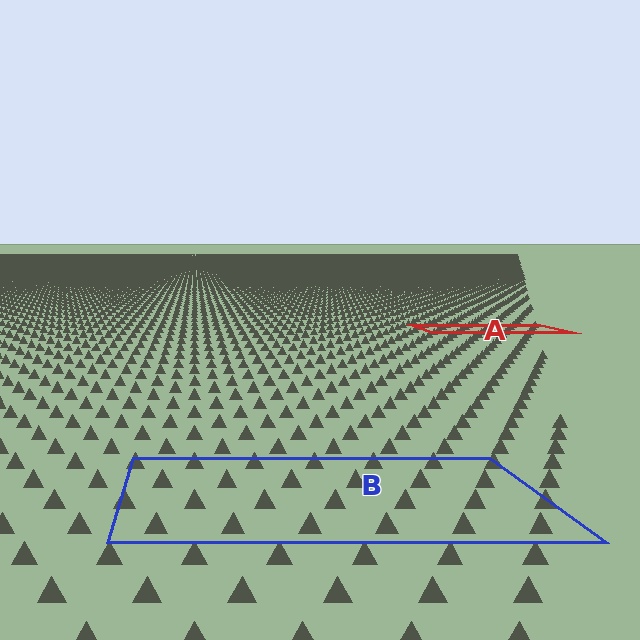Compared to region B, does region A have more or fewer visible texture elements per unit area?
Region A has more texture elements per unit area — they are packed more densely because it is farther away.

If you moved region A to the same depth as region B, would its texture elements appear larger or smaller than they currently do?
They would appear larger. At a closer depth, the same texture elements are projected at a bigger on-screen size.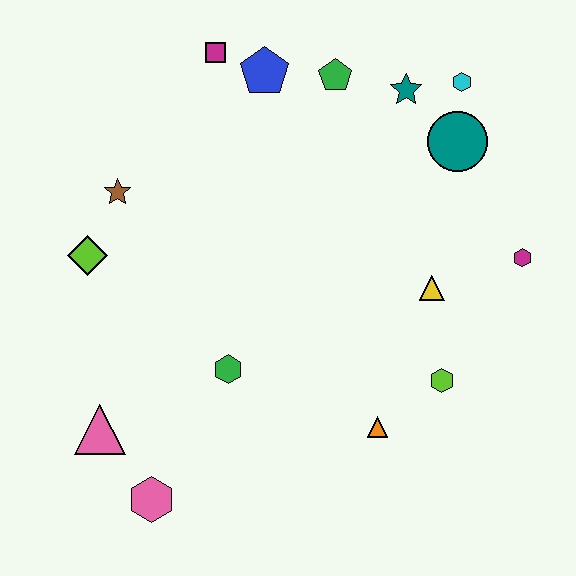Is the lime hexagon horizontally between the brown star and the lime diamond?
No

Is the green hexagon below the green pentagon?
Yes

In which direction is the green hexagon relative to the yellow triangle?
The green hexagon is to the left of the yellow triangle.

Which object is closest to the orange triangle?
The lime hexagon is closest to the orange triangle.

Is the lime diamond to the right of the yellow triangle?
No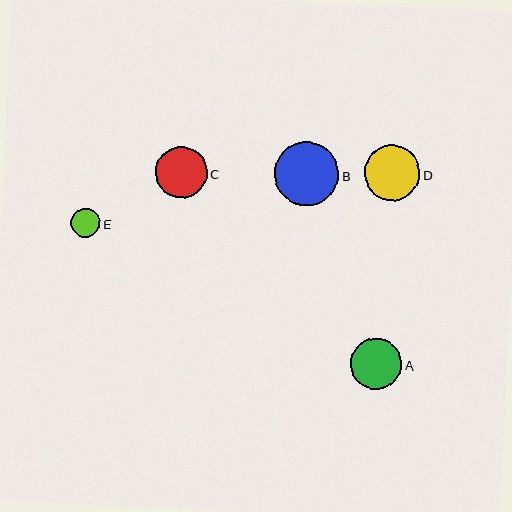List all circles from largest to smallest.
From largest to smallest: B, D, C, A, E.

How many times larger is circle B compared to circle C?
Circle B is approximately 1.3 times the size of circle C.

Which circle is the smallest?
Circle E is the smallest with a size of approximately 29 pixels.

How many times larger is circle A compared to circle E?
Circle A is approximately 1.7 times the size of circle E.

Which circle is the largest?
Circle B is the largest with a size of approximately 64 pixels.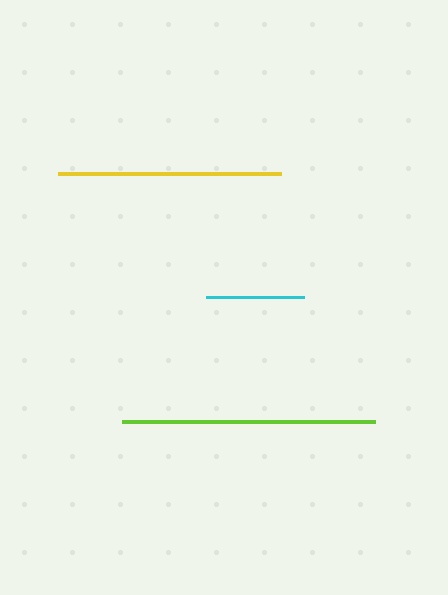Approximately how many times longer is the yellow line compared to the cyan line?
The yellow line is approximately 2.3 times the length of the cyan line.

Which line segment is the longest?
The lime line is the longest at approximately 253 pixels.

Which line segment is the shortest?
The cyan line is the shortest at approximately 98 pixels.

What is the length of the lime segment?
The lime segment is approximately 253 pixels long.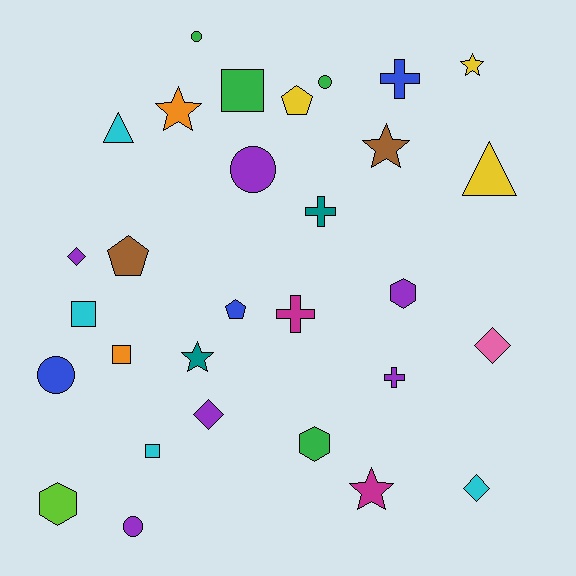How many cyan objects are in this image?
There are 4 cyan objects.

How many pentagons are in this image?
There are 3 pentagons.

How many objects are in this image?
There are 30 objects.